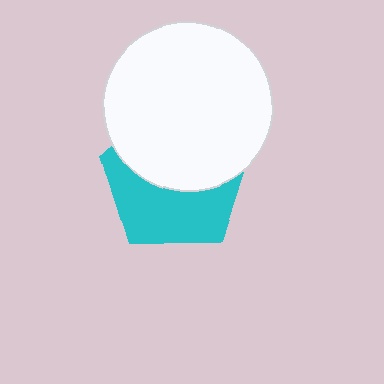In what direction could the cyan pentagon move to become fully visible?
The cyan pentagon could move down. That would shift it out from behind the white circle entirely.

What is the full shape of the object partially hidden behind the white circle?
The partially hidden object is a cyan pentagon.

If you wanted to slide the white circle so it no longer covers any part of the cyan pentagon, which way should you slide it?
Slide it up — that is the most direct way to separate the two shapes.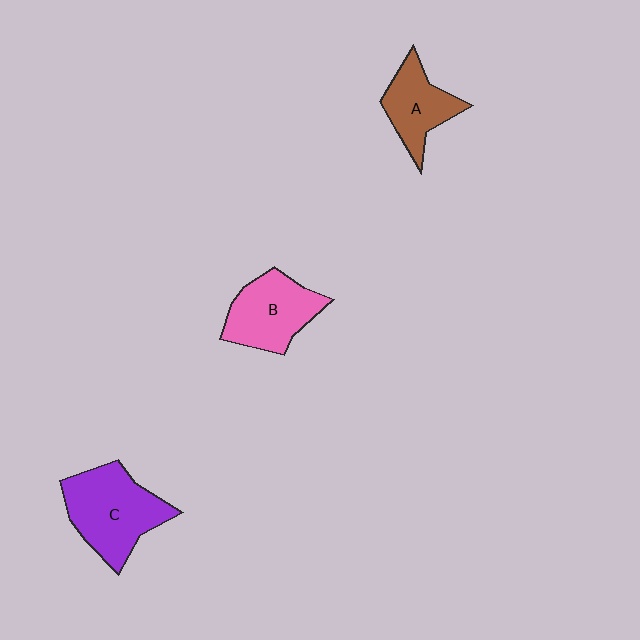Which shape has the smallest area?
Shape A (brown).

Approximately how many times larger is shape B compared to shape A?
Approximately 1.2 times.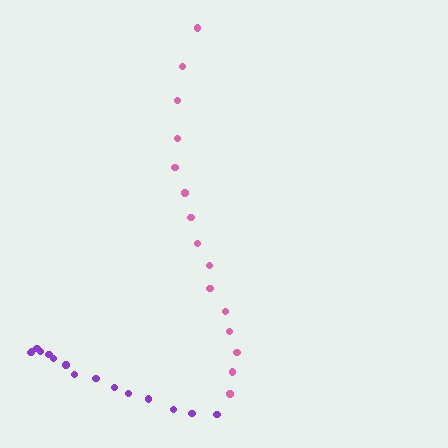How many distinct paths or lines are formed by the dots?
There are 2 distinct paths.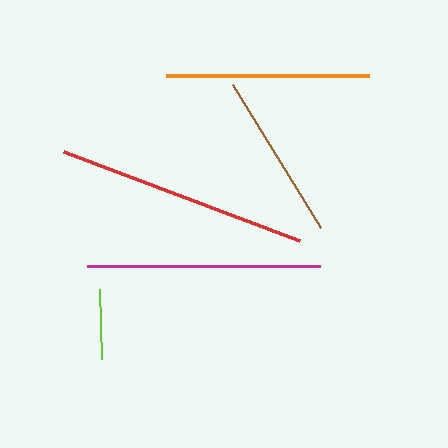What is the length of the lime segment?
The lime segment is approximately 70 pixels long.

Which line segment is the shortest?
The lime line is the shortest at approximately 70 pixels.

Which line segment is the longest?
The red line is the longest at approximately 252 pixels.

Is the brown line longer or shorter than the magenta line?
The magenta line is longer than the brown line.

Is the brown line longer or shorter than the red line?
The red line is longer than the brown line.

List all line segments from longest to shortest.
From longest to shortest: red, magenta, orange, brown, lime.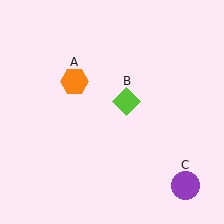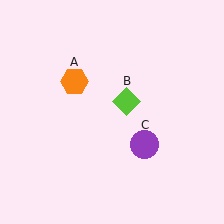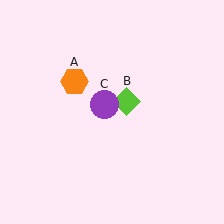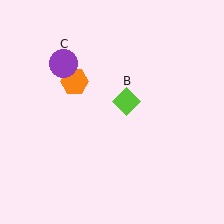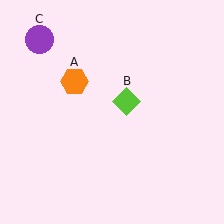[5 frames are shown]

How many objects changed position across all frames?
1 object changed position: purple circle (object C).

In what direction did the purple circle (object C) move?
The purple circle (object C) moved up and to the left.